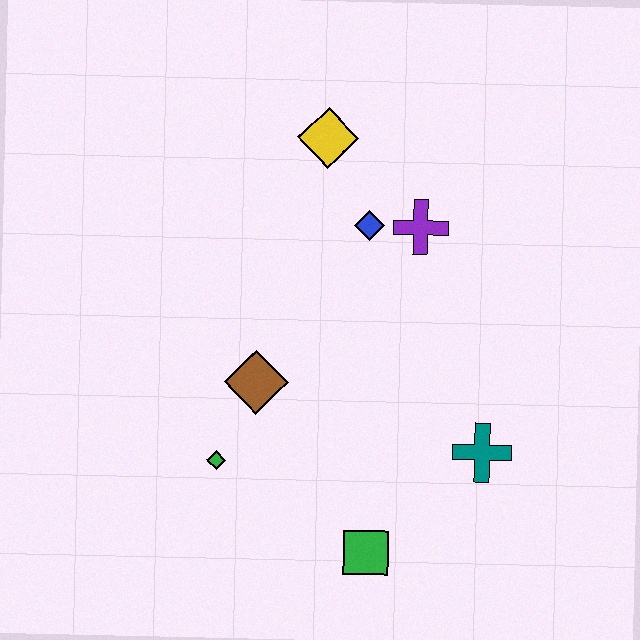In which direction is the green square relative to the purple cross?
The green square is below the purple cross.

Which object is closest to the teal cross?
The green square is closest to the teal cross.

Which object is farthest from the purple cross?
The green square is farthest from the purple cross.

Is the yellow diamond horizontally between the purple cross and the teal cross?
No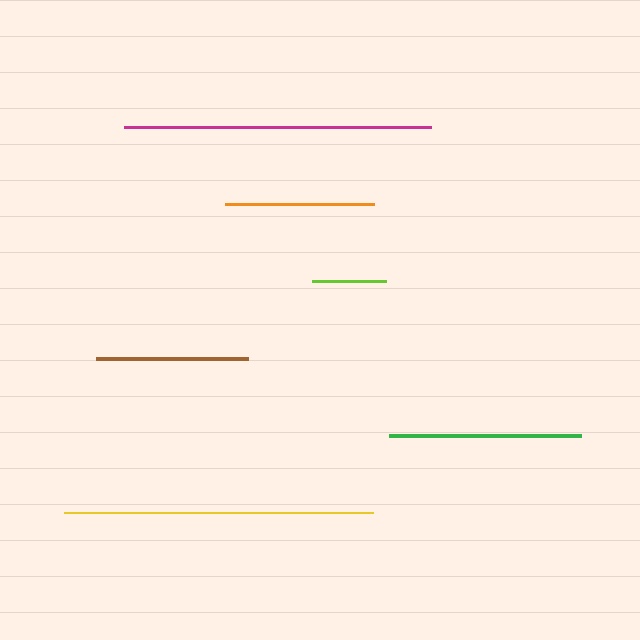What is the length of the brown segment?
The brown segment is approximately 152 pixels long.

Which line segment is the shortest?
The lime line is the shortest at approximately 73 pixels.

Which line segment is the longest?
The yellow line is the longest at approximately 309 pixels.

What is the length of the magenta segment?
The magenta segment is approximately 307 pixels long.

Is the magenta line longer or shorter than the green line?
The magenta line is longer than the green line.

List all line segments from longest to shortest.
From longest to shortest: yellow, magenta, green, brown, orange, lime.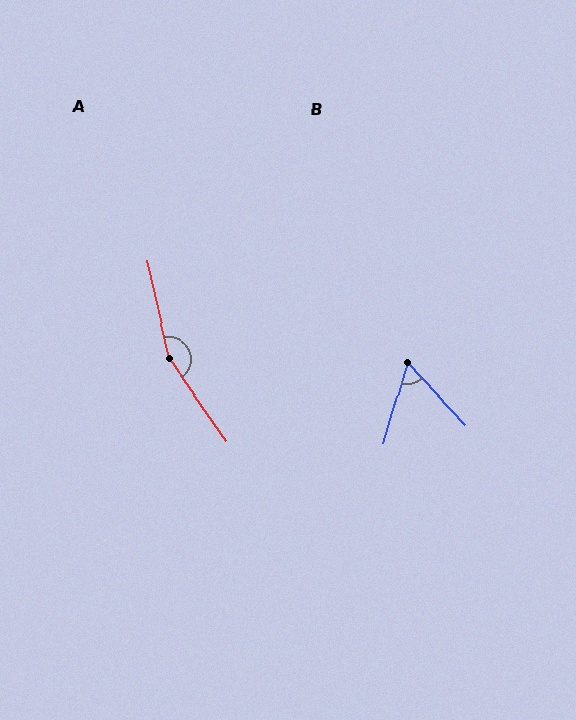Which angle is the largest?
A, at approximately 158 degrees.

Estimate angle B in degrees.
Approximately 59 degrees.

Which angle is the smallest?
B, at approximately 59 degrees.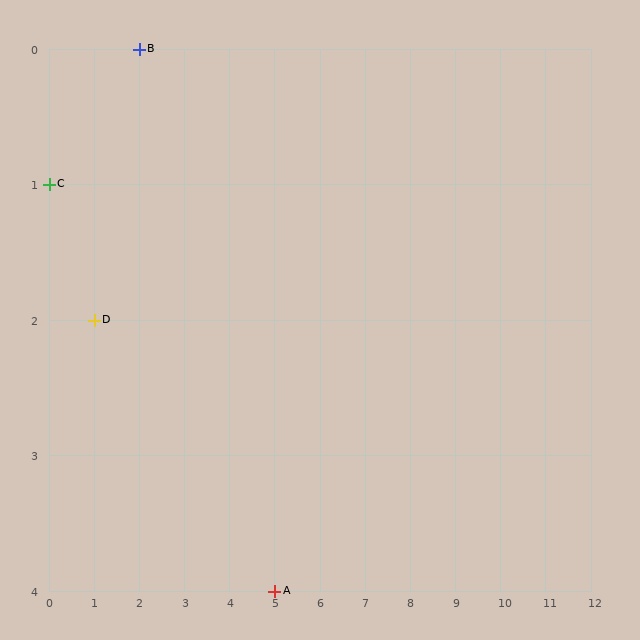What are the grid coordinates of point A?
Point A is at grid coordinates (5, 4).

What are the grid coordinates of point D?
Point D is at grid coordinates (1, 2).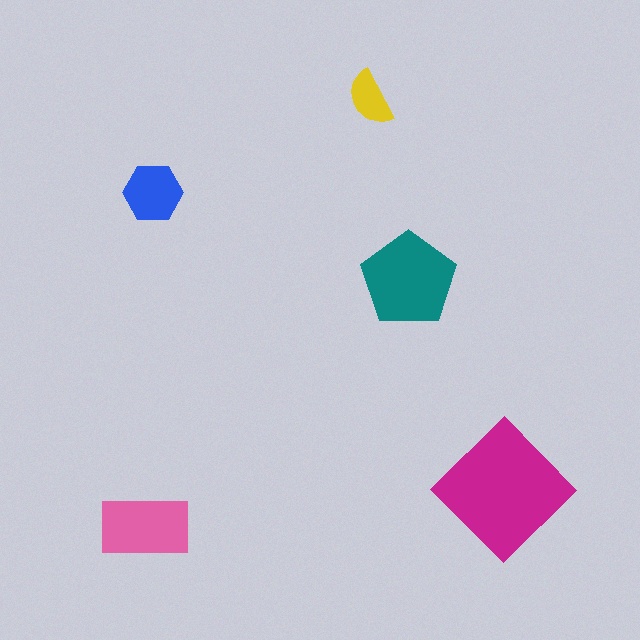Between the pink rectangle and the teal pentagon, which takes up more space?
The teal pentagon.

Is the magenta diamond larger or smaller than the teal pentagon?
Larger.